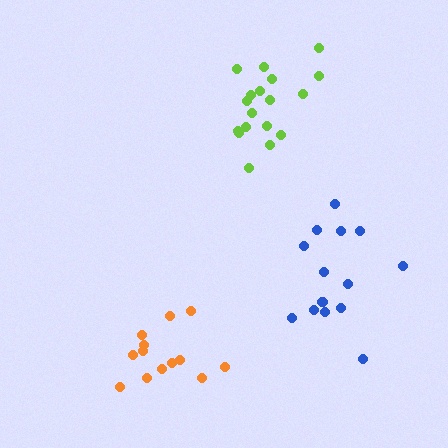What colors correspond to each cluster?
The clusters are colored: orange, blue, lime.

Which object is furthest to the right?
The blue cluster is rightmost.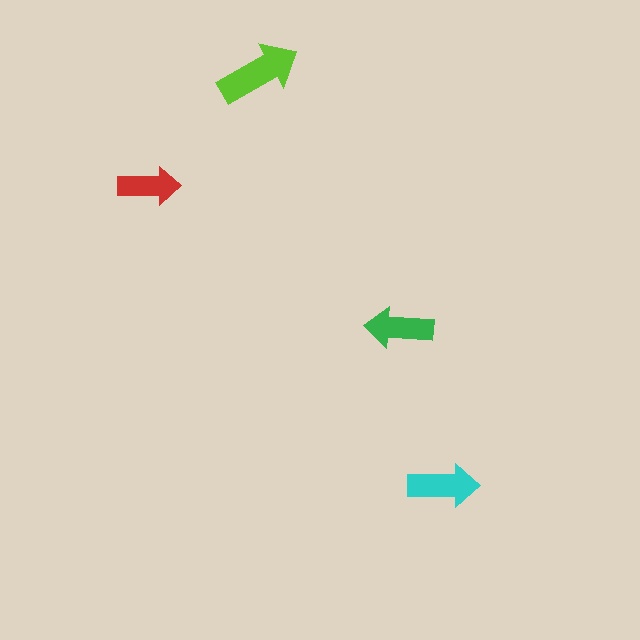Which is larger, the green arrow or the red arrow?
The green one.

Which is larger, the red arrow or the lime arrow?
The lime one.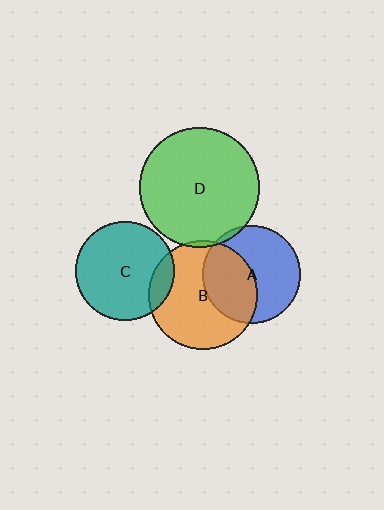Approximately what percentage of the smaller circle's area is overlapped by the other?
Approximately 40%.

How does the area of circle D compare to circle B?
Approximately 1.2 times.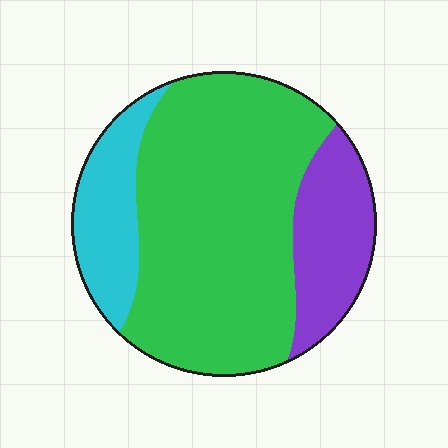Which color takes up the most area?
Green, at roughly 65%.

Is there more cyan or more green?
Green.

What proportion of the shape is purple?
Purple takes up about one fifth (1/5) of the shape.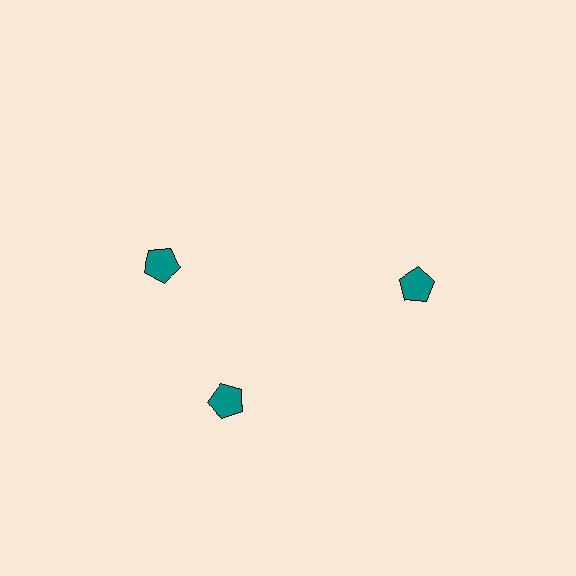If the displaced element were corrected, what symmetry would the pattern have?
It would have 3-fold rotational symmetry — the pattern would map onto itself every 120 degrees.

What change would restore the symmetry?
The symmetry would be restored by rotating it back into even spacing with its neighbors so that all 3 pentagons sit at equal angles and equal distance from the center.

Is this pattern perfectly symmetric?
No. The 3 teal pentagons are arranged in a ring, but one element near the 11 o'clock position is rotated out of alignment along the ring, breaking the 3-fold rotational symmetry.